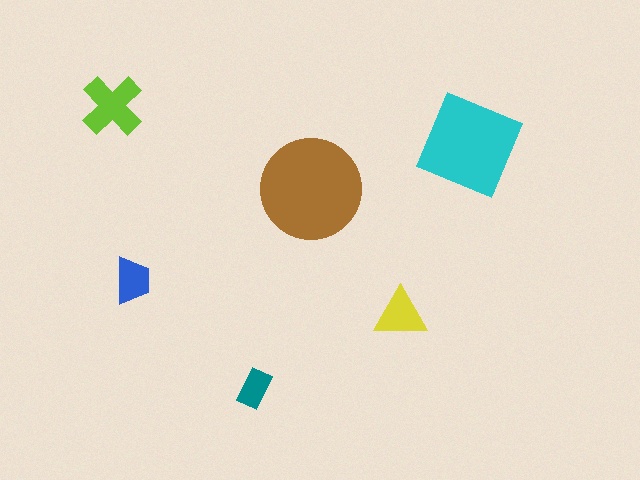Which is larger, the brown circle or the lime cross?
The brown circle.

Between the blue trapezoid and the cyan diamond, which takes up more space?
The cyan diamond.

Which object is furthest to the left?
The lime cross is leftmost.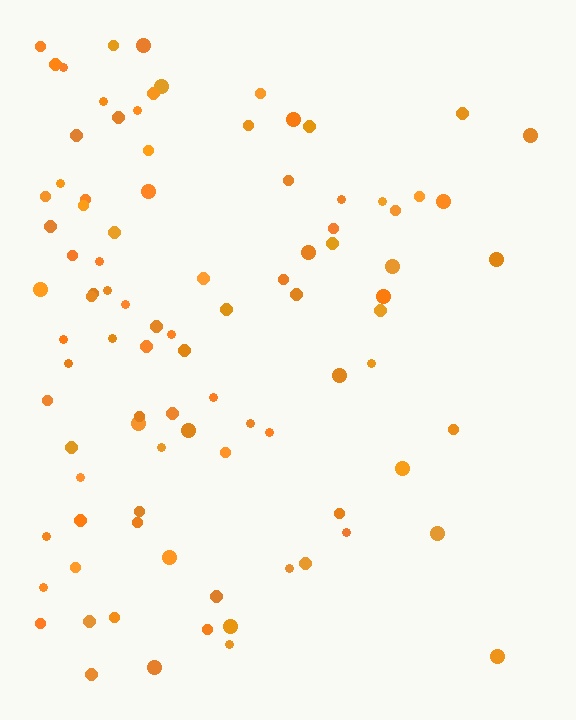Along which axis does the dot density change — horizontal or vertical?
Horizontal.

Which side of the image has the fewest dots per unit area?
The right.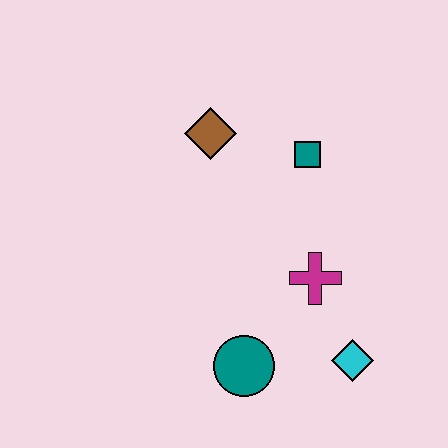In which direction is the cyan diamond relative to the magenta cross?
The cyan diamond is below the magenta cross.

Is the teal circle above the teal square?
No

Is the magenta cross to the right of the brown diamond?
Yes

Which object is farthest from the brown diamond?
The cyan diamond is farthest from the brown diamond.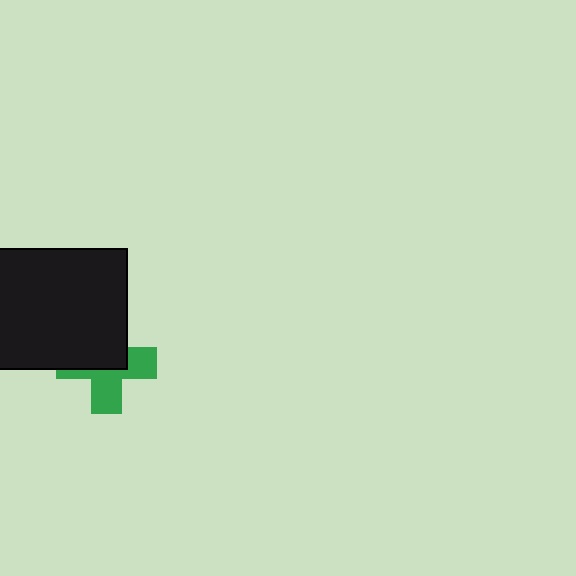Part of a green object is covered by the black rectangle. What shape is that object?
It is a cross.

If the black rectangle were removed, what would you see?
You would see the complete green cross.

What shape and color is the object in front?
The object in front is a black rectangle.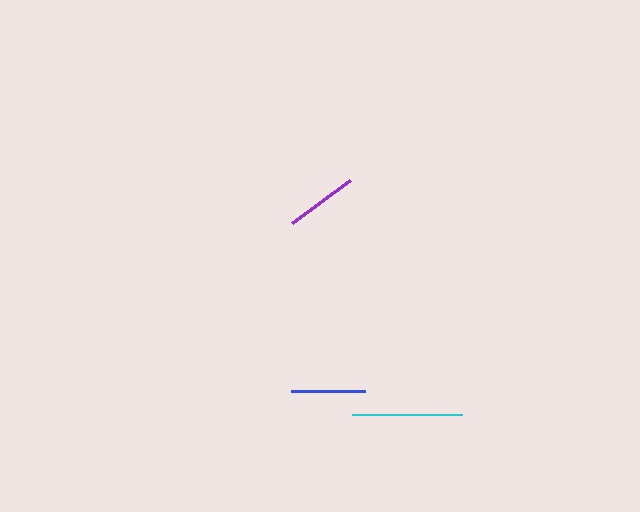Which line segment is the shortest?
The purple line is the shortest at approximately 72 pixels.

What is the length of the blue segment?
The blue segment is approximately 74 pixels long.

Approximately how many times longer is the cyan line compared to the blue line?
The cyan line is approximately 1.5 times the length of the blue line.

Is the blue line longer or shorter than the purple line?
The blue line is longer than the purple line.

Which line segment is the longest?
The cyan line is the longest at approximately 110 pixels.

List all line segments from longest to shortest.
From longest to shortest: cyan, blue, purple.